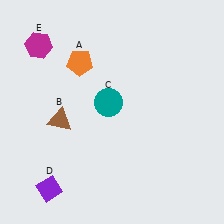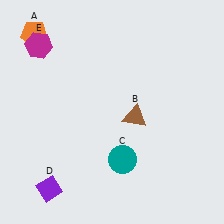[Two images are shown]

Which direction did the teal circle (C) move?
The teal circle (C) moved down.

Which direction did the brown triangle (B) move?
The brown triangle (B) moved right.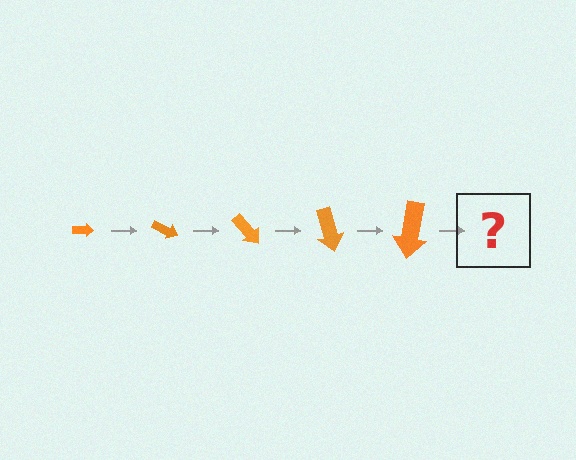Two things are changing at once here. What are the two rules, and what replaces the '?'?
The two rules are that the arrow grows larger each step and it rotates 25 degrees each step. The '?' should be an arrow, larger than the previous one and rotated 125 degrees from the start.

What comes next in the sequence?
The next element should be an arrow, larger than the previous one and rotated 125 degrees from the start.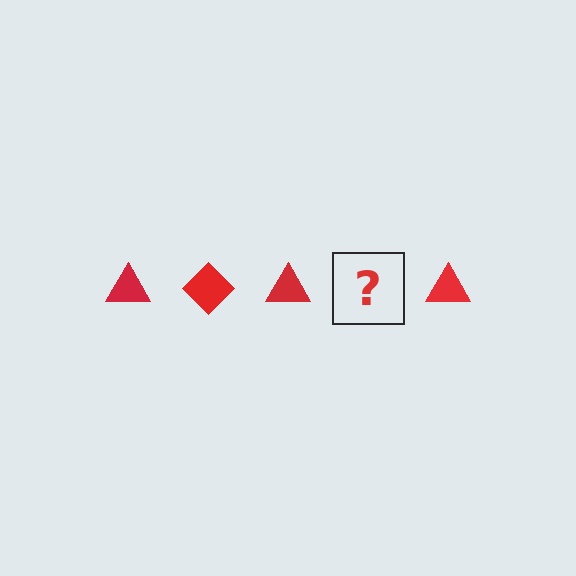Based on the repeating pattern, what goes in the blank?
The blank should be a red diamond.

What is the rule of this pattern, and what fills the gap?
The rule is that the pattern cycles through triangle, diamond shapes in red. The gap should be filled with a red diamond.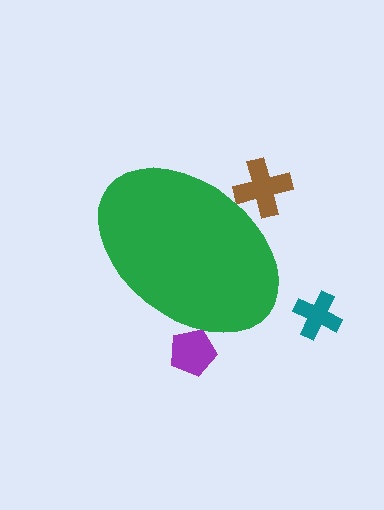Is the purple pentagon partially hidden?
Yes, the purple pentagon is partially hidden behind the green ellipse.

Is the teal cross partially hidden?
No, the teal cross is fully visible.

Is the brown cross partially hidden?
Yes, the brown cross is partially hidden behind the green ellipse.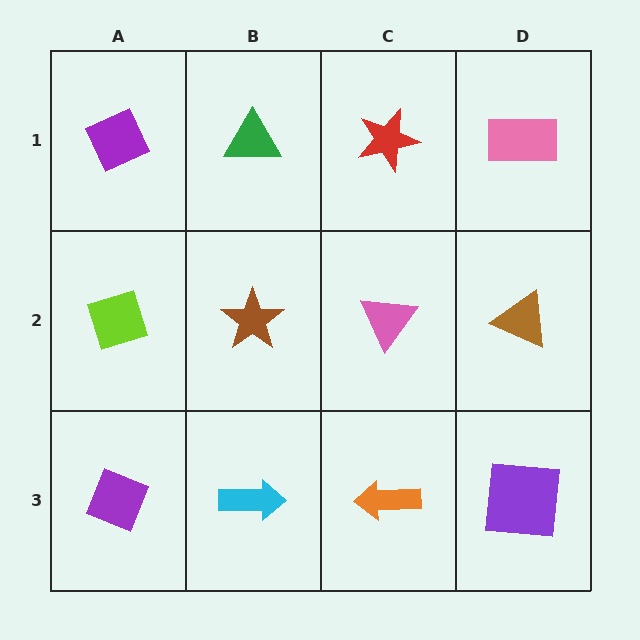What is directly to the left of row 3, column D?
An orange arrow.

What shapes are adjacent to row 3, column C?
A pink triangle (row 2, column C), a cyan arrow (row 3, column B), a purple square (row 3, column D).